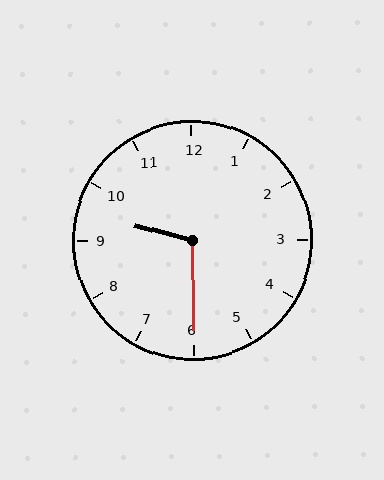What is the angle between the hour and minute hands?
Approximately 105 degrees.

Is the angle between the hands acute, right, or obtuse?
It is obtuse.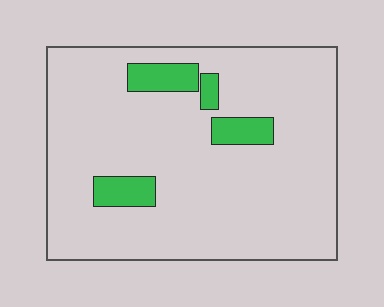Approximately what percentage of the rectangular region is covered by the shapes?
Approximately 10%.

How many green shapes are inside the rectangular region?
4.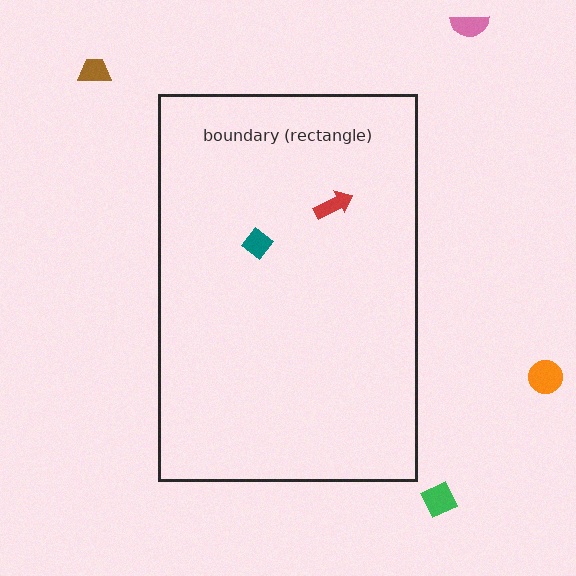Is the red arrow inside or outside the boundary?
Inside.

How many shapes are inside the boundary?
2 inside, 4 outside.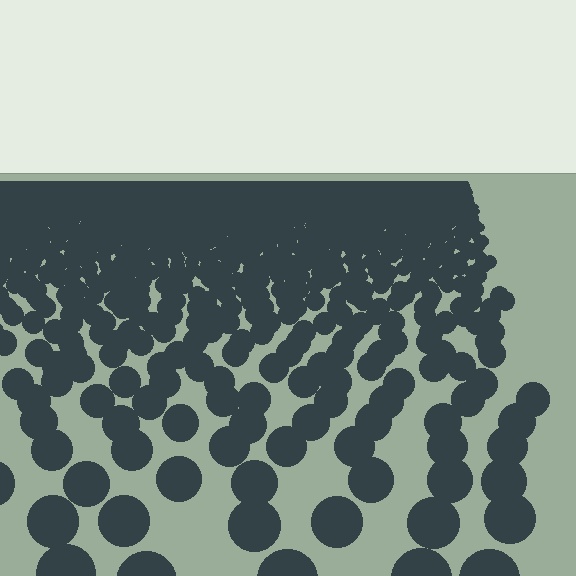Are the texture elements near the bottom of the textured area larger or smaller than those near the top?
Larger. Near the bottom, elements are closer to the viewer and appear at a bigger on-screen size.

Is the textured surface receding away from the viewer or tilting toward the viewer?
The surface is receding away from the viewer. Texture elements get smaller and denser toward the top.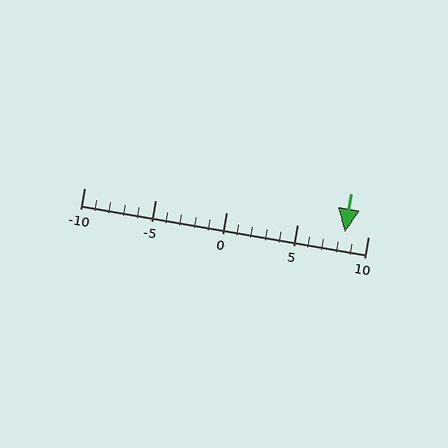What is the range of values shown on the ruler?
The ruler shows values from -10 to 10.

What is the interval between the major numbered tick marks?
The major tick marks are spaced 5 units apart.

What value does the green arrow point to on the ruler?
The green arrow points to approximately 8.